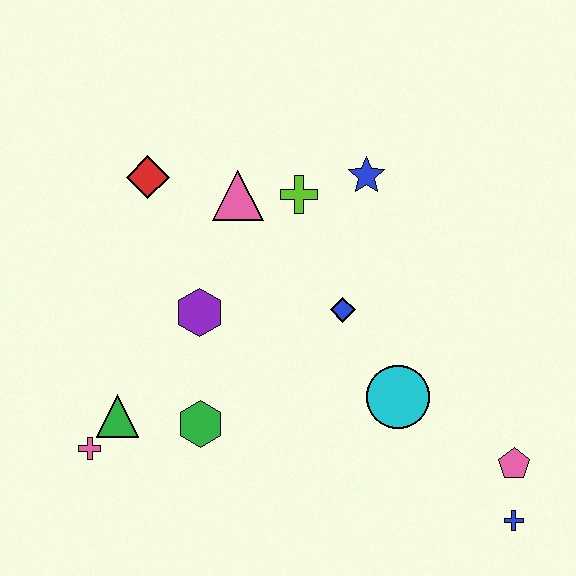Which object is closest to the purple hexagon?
The green hexagon is closest to the purple hexagon.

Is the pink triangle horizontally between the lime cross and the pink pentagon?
No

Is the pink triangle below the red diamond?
Yes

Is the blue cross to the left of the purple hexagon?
No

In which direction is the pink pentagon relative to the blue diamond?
The pink pentagon is to the right of the blue diamond.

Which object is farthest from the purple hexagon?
The blue cross is farthest from the purple hexagon.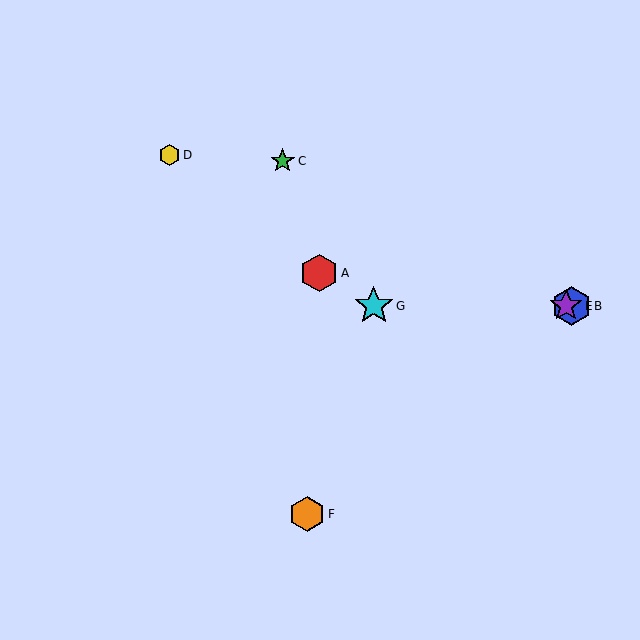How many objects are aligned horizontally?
3 objects (B, E, G) are aligned horizontally.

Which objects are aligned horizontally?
Objects B, E, G are aligned horizontally.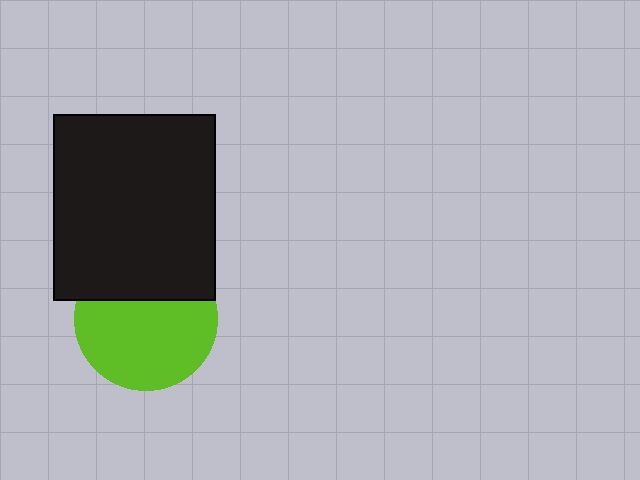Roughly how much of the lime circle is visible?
Most of it is visible (roughly 65%).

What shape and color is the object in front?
The object in front is a black rectangle.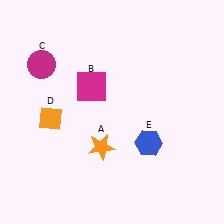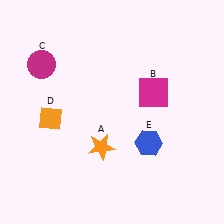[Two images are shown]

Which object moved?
The magenta square (B) moved right.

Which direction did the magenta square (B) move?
The magenta square (B) moved right.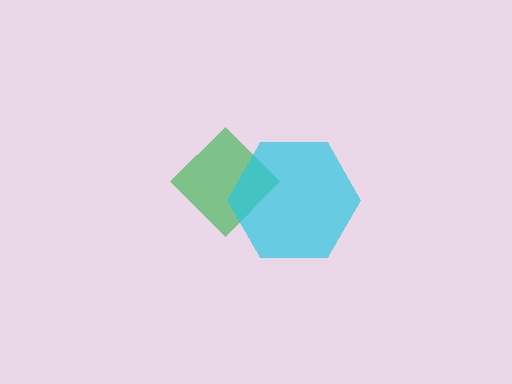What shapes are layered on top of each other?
The layered shapes are: a green diamond, a cyan hexagon.